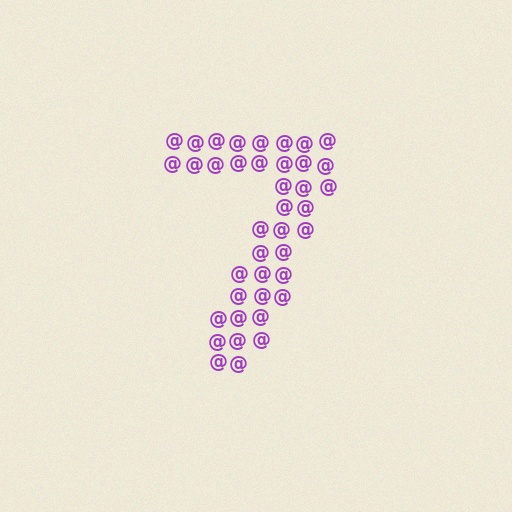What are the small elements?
The small elements are at signs.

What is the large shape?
The large shape is the digit 7.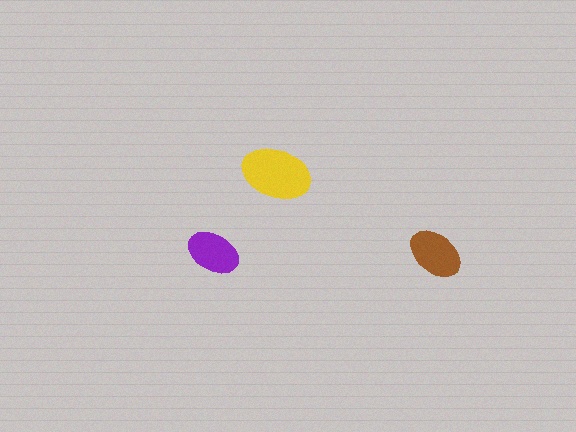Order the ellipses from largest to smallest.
the yellow one, the brown one, the purple one.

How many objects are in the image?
There are 3 objects in the image.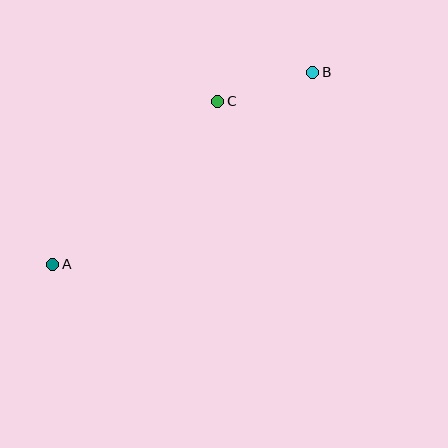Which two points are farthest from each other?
Points A and B are farthest from each other.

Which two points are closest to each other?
Points B and C are closest to each other.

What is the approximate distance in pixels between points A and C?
The distance between A and C is approximately 232 pixels.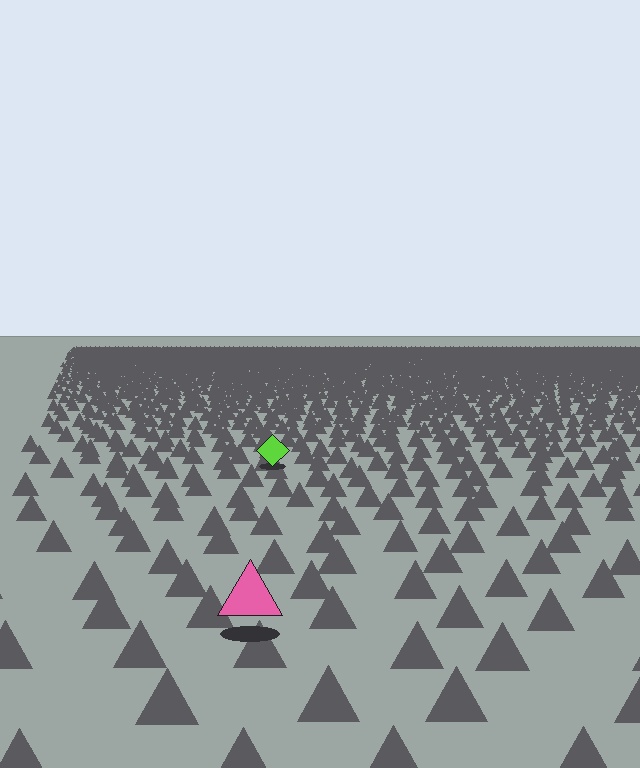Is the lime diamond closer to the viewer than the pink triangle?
No. The pink triangle is closer — you can tell from the texture gradient: the ground texture is coarser near it.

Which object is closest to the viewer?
The pink triangle is closest. The texture marks near it are larger and more spread out.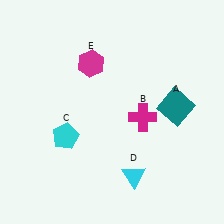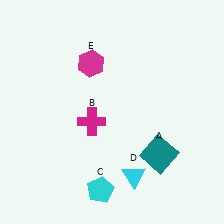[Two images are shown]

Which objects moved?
The objects that moved are: the teal square (A), the magenta cross (B), the cyan pentagon (C).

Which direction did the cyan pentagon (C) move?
The cyan pentagon (C) moved down.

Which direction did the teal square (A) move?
The teal square (A) moved down.